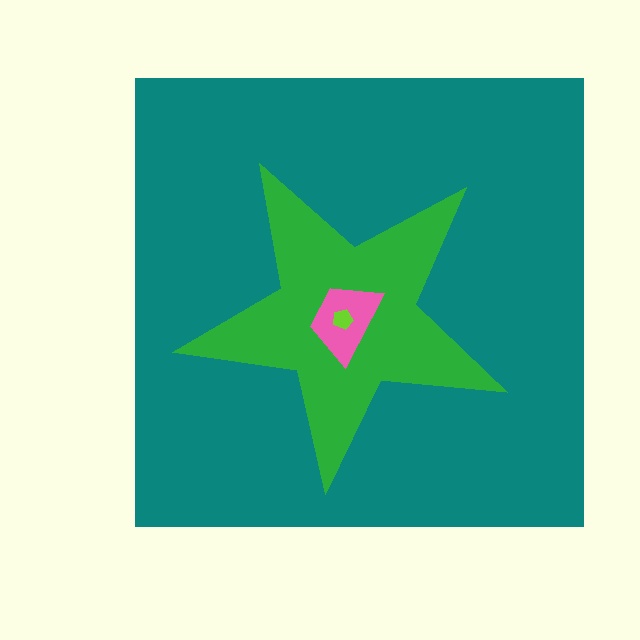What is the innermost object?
The lime pentagon.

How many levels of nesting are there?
4.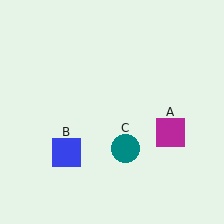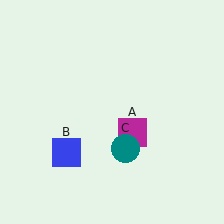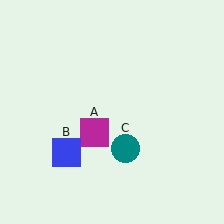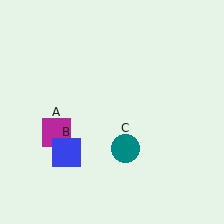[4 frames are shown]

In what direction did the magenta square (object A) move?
The magenta square (object A) moved left.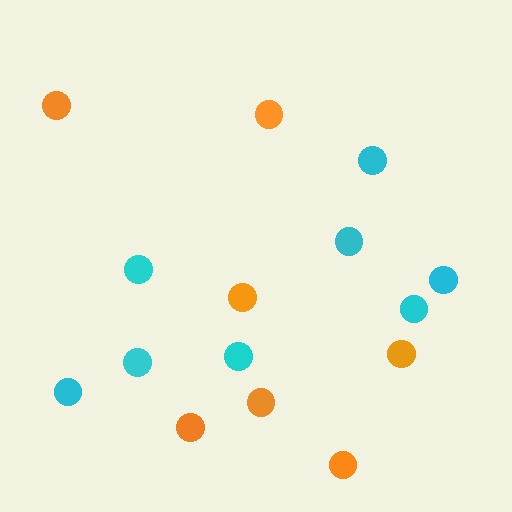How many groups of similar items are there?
There are 2 groups: one group of cyan circles (8) and one group of orange circles (7).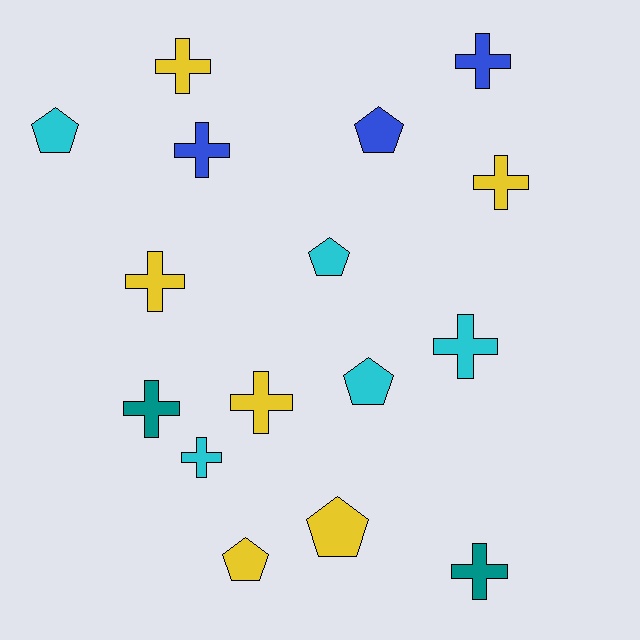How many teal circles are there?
There are no teal circles.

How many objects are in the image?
There are 16 objects.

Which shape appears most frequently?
Cross, with 10 objects.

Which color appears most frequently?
Yellow, with 6 objects.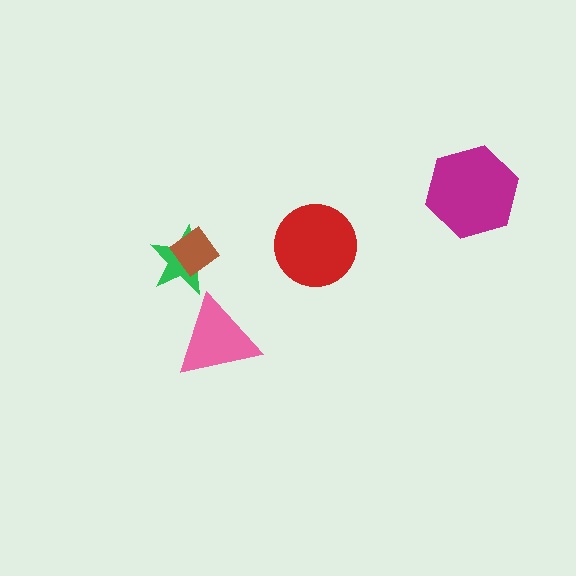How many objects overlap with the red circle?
0 objects overlap with the red circle.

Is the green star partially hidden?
Yes, it is partially covered by another shape.